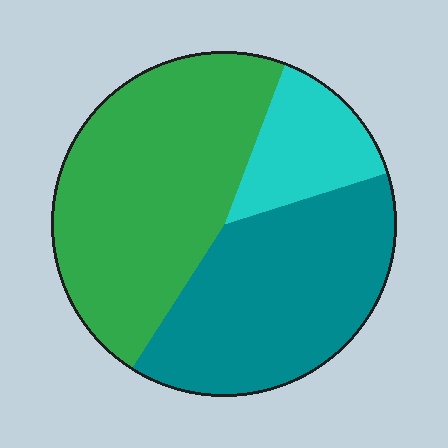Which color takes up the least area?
Cyan, at roughly 15%.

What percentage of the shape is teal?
Teal takes up about three eighths (3/8) of the shape.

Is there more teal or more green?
Green.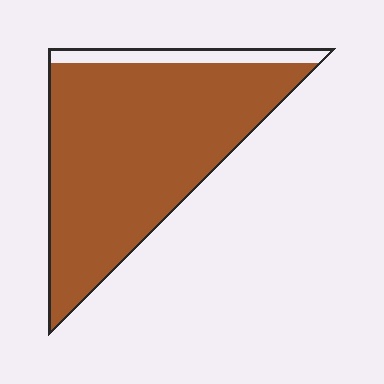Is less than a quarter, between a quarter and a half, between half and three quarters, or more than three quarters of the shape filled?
More than three quarters.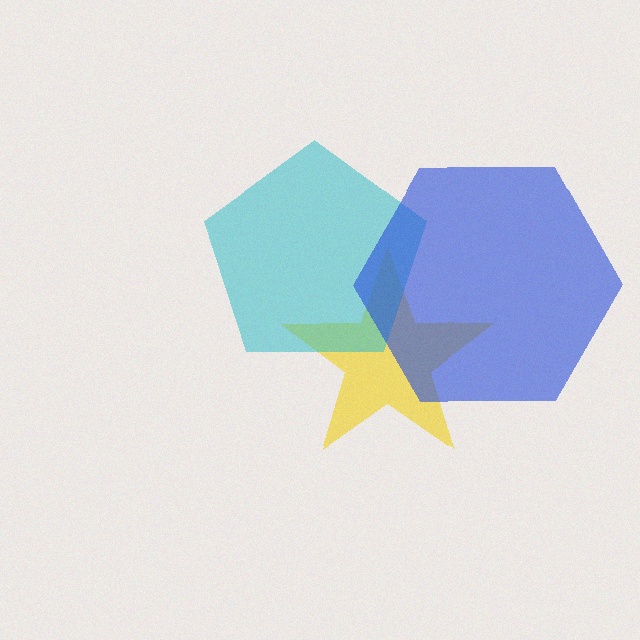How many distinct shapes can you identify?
There are 3 distinct shapes: a yellow star, a cyan pentagon, a blue hexagon.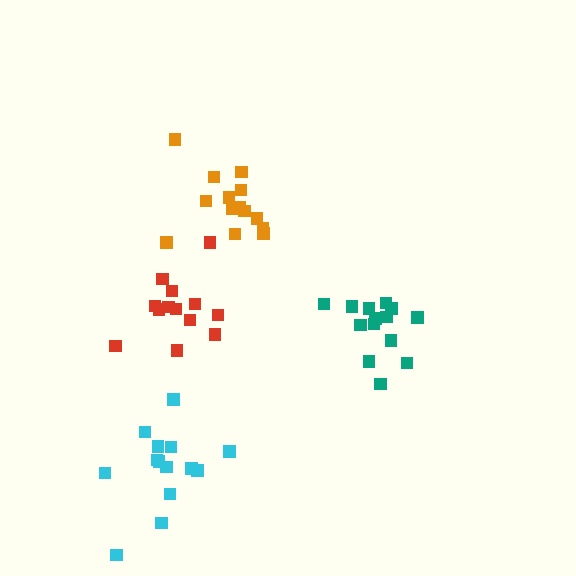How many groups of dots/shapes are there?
There are 4 groups.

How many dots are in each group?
Group 1: 14 dots, Group 2: 14 dots, Group 3: 13 dots, Group 4: 14 dots (55 total).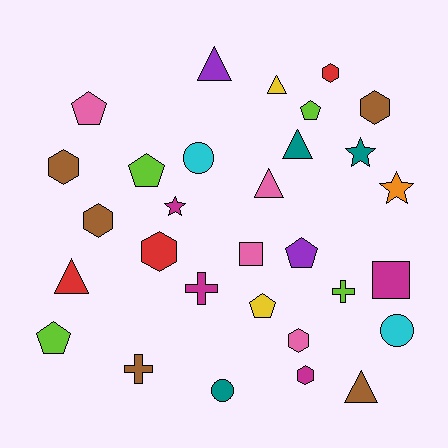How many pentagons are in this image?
There are 6 pentagons.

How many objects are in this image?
There are 30 objects.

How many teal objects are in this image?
There are 3 teal objects.